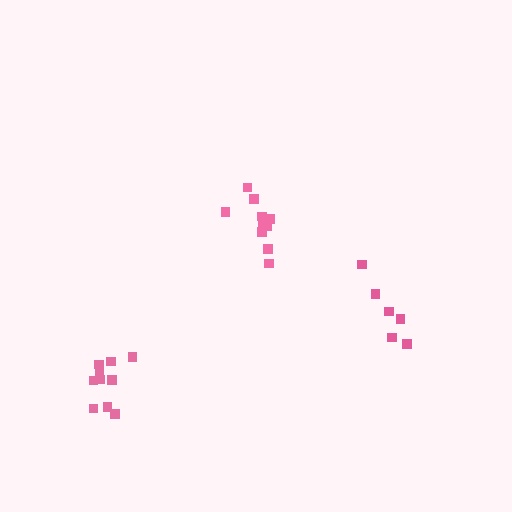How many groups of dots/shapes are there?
There are 3 groups.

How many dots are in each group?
Group 1: 10 dots, Group 2: 6 dots, Group 3: 10 dots (26 total).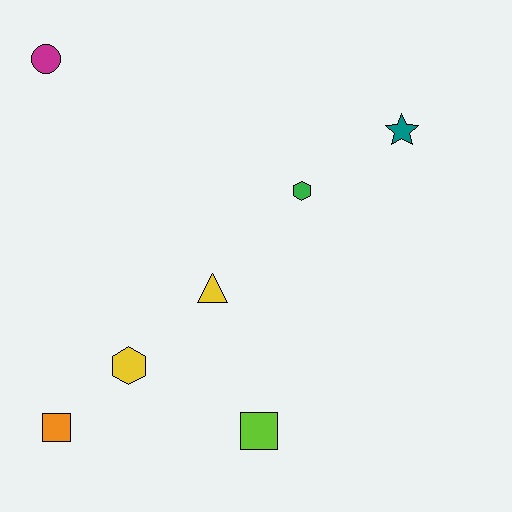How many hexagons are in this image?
There are 2 hexagons.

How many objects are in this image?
There are 7 objects.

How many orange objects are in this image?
There is 1 orange object.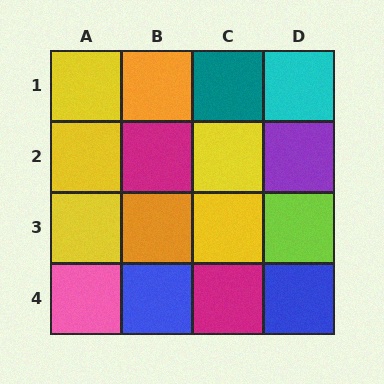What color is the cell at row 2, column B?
Magenta.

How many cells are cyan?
1 cell is cyan.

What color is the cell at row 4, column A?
Pink.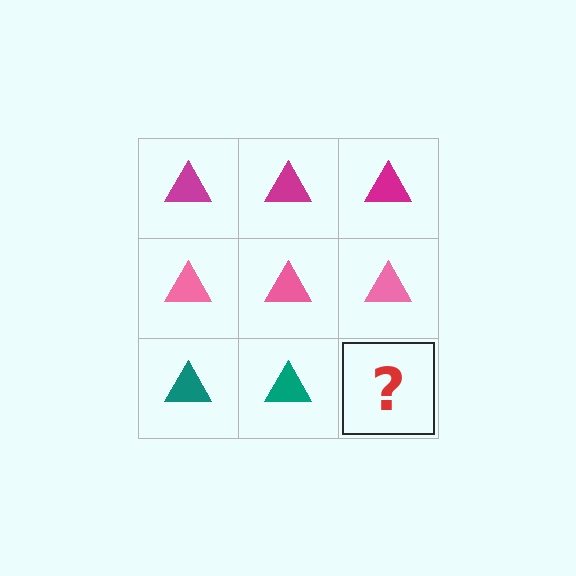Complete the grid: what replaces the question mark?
The question mark should be replaced with a teal triangle.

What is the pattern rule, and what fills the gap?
The rule is that each row has a consistent color. The gap should be filled with a teal triangle.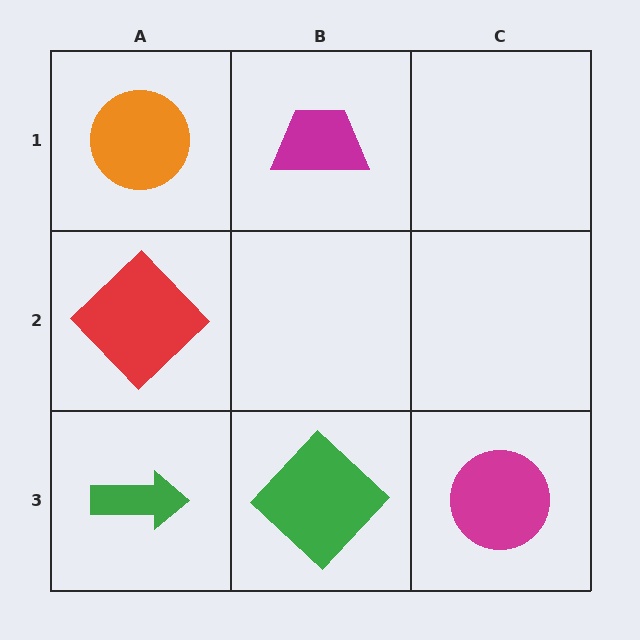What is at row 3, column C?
A magenta circle.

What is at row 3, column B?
A green diamond.